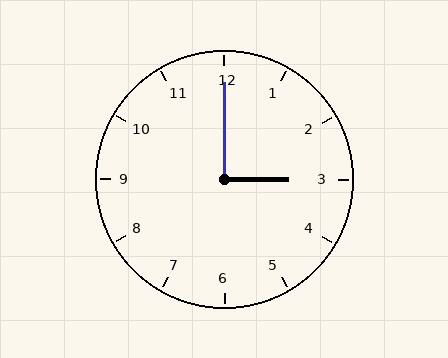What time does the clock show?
3:00.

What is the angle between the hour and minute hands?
Approximately 90 degrees.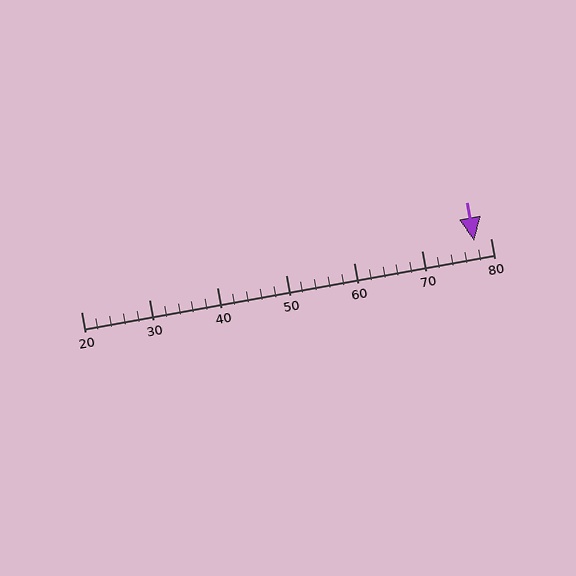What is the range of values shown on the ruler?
The ruler shows values from 20 to 80.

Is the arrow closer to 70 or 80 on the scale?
The arrow is closer to 80.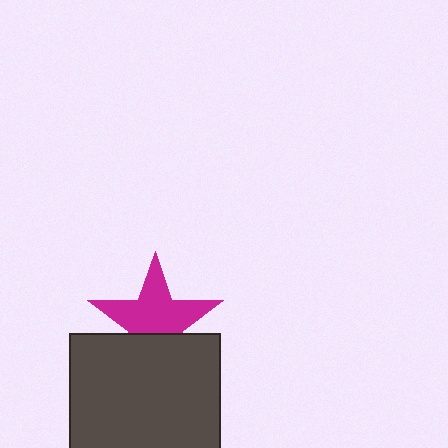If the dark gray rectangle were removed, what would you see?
You would see the complete magenta star.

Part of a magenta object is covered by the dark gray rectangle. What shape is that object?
It is a star.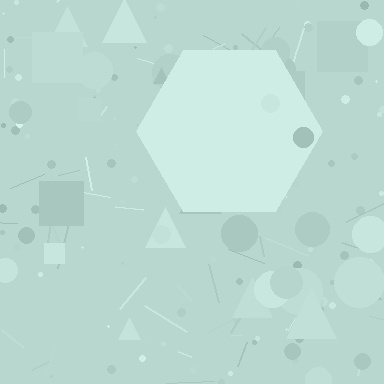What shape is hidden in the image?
A hexagon is hidden in the image.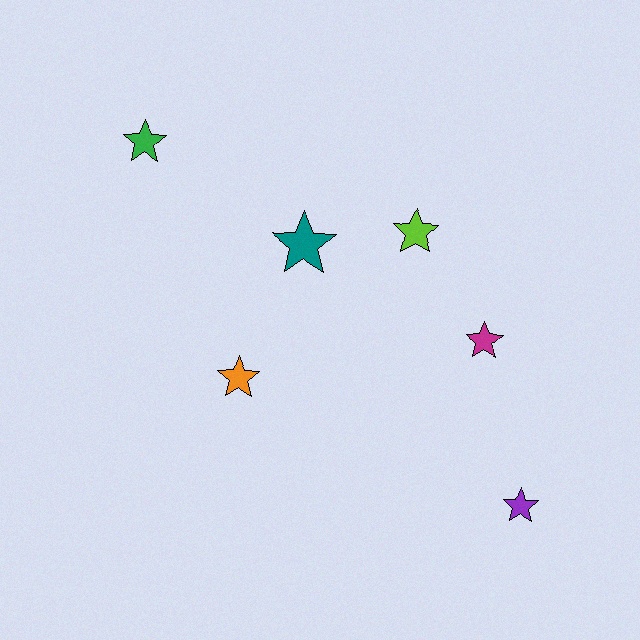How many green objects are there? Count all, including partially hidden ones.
There is 1 green object.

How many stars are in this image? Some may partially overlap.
There are 6 stars.